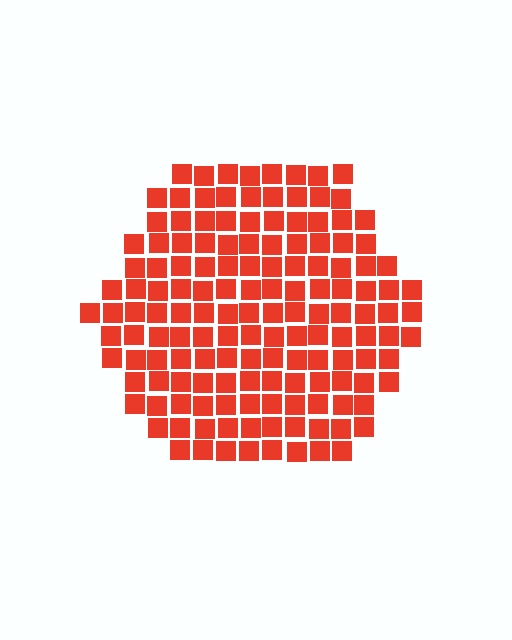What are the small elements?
The small elements are squares.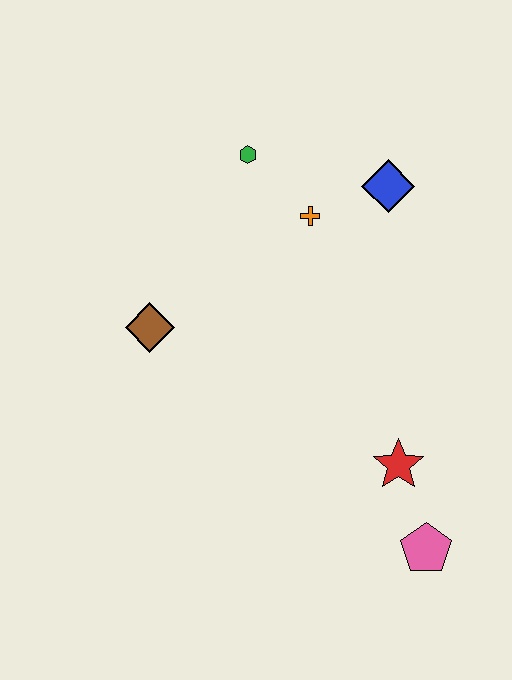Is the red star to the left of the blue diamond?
No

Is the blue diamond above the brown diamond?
Yes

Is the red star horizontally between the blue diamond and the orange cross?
No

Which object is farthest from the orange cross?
The pink pentagon is farthest from the orange cross.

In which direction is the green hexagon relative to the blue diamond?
The green hexagon is to the left of the blue diamond.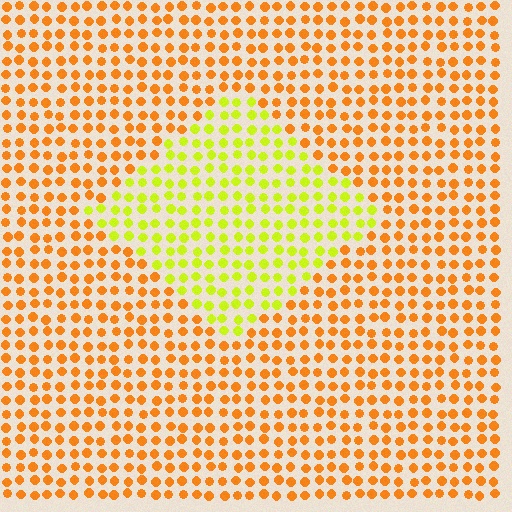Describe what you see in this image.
The image is filled with small orange elements in a uniform arrangement. A diamond-shaped region is visible where the elements are tinted to a slightly different hue, forming a subtle color boundary.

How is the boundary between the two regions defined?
The boundary is defined purely by a slight shift in hue (about 44 degrees). Spacing, size, and orientation are identical on both sides.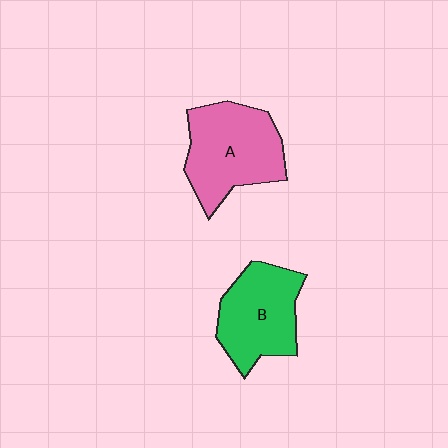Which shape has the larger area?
Shape A (pink).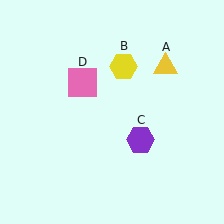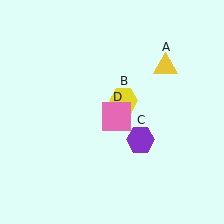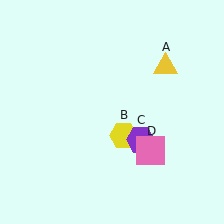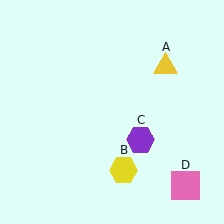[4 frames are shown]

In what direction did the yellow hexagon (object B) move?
The yellow hexagon (object B) moved down.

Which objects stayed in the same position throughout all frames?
Yellow triangle (object A) and purple hexagon (object C) remained stationary.